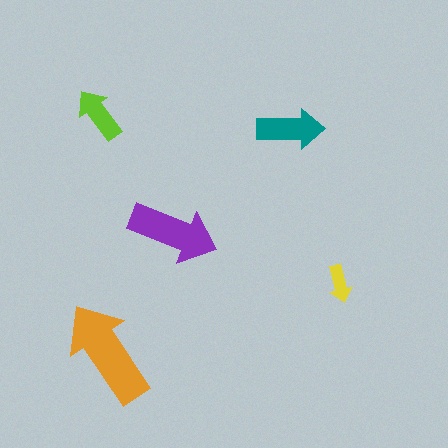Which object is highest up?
The lime arrow is topmost.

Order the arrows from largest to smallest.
the orange one, the purple one, the teal one, the lime one, the yellow one.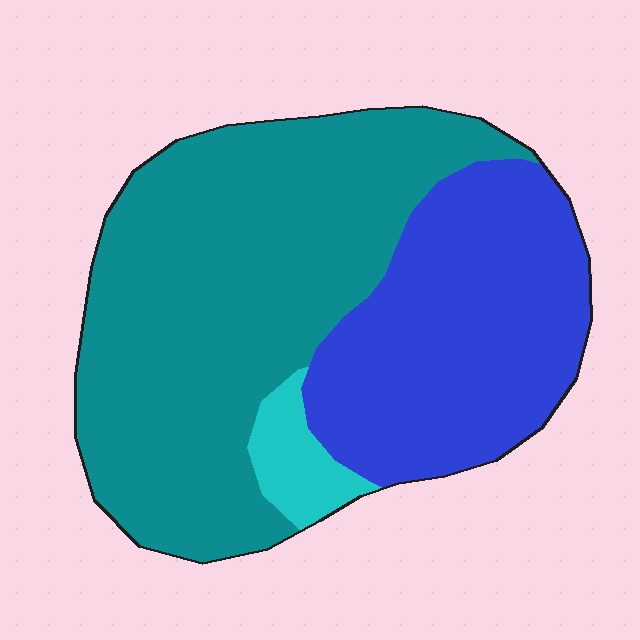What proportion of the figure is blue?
Blue takes up about three eighths (3/8) of the figure.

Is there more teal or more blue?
Teal.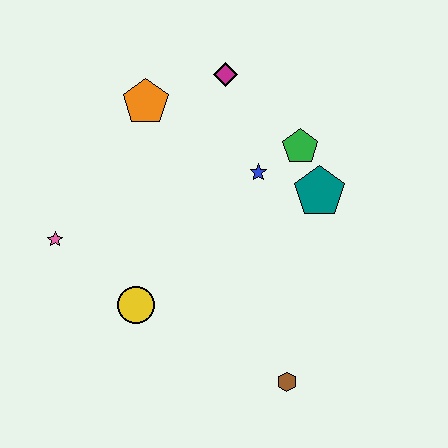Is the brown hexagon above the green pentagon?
No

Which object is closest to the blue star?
The green pentagon is closest to the blue star.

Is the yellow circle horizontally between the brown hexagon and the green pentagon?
No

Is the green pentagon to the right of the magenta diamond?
Yes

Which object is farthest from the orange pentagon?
The brown hexagon is farthest from the orange pentagon.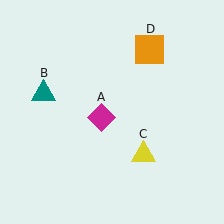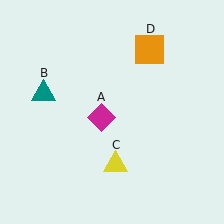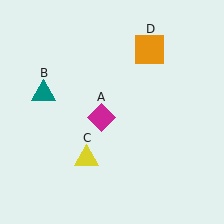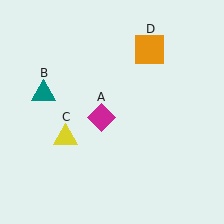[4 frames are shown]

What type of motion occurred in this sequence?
The yellow triangle (object C) rotated clockwise around the center of the scene.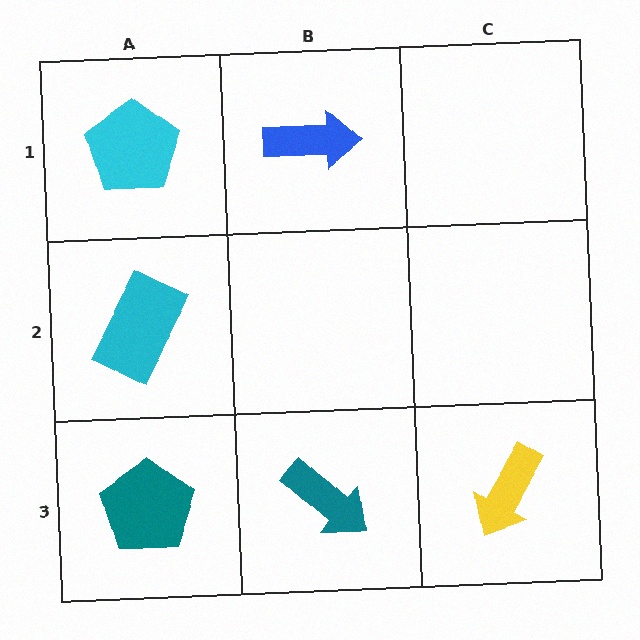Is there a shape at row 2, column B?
No, that cell is empty.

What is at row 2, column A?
A cyan rectangle.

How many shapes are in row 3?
3 shapes.